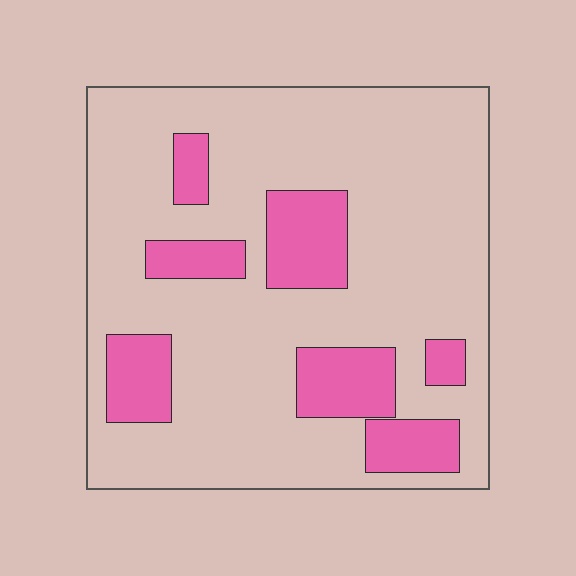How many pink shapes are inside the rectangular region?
7.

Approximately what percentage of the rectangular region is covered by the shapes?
Approximately 20%.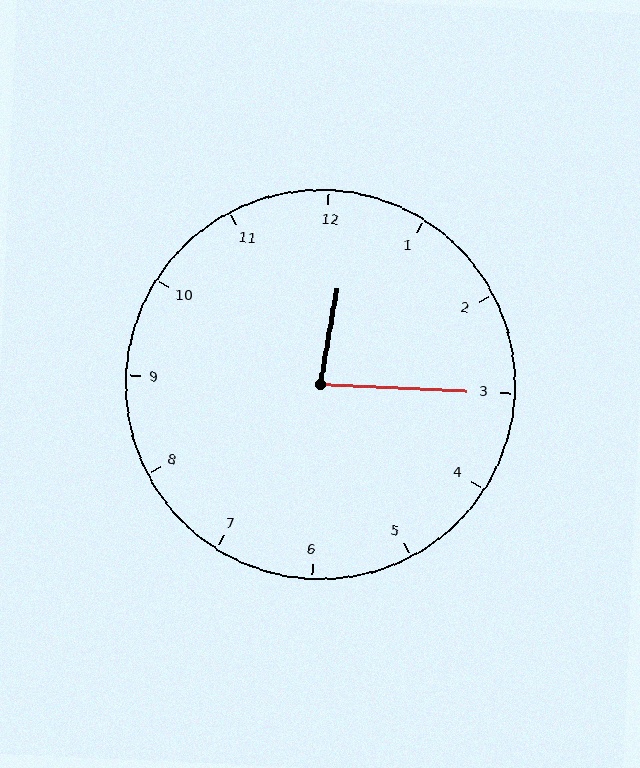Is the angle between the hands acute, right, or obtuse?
It is acute.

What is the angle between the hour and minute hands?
Approximately 82 degrees.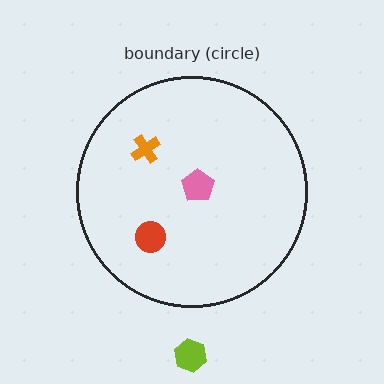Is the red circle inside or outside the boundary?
Inside.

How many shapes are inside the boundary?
3 inside, 1 outside.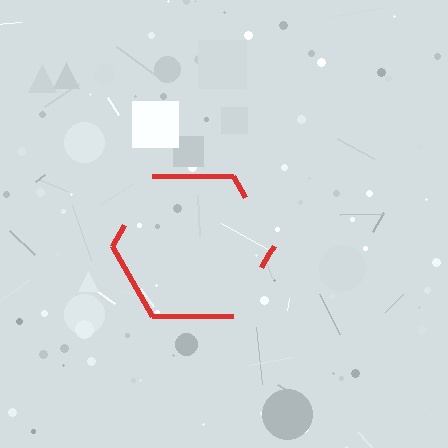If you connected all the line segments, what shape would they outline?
They would outline a hexagon.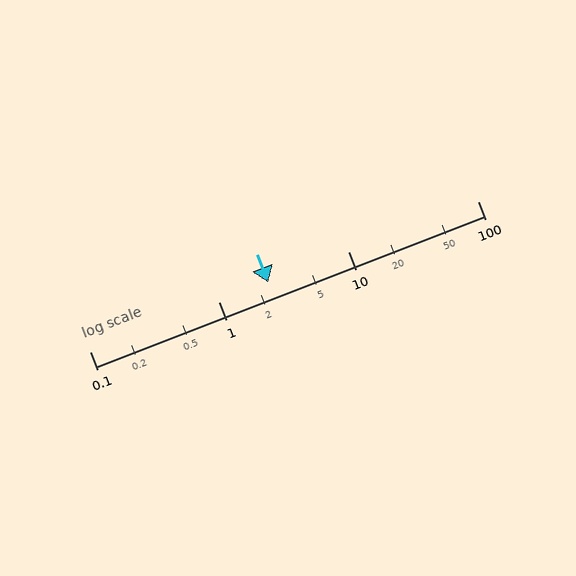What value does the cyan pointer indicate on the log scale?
The pointer indicates approximately 2.4.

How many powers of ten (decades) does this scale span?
The scale spans 3 decades, from 0.1 to 100.